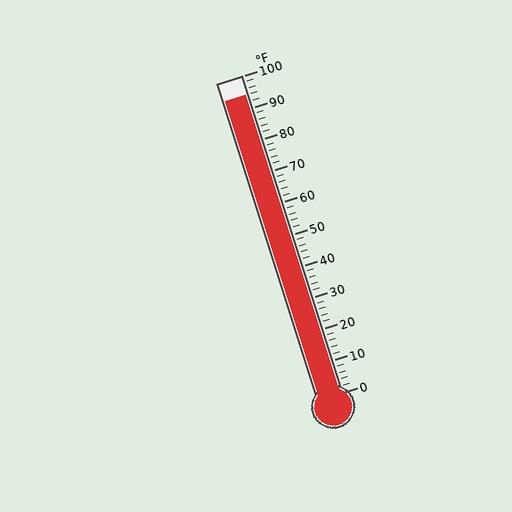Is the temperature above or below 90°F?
The temperature is above 90°F.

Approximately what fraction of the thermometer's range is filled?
The thermometer is filled to approximately 95% of its range.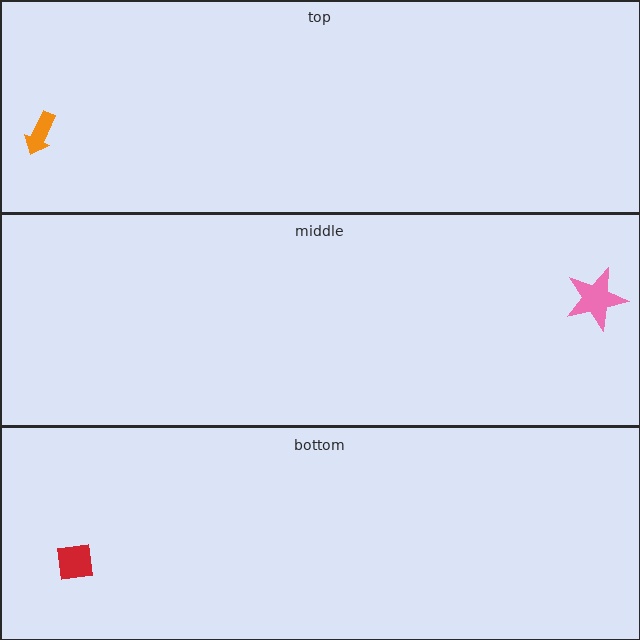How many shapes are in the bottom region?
1.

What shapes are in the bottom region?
The red square.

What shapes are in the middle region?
The pink star.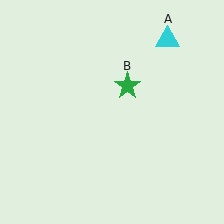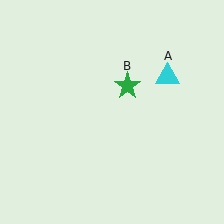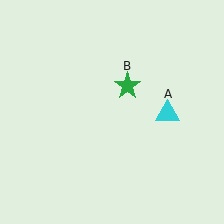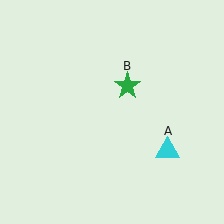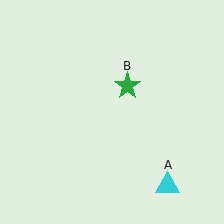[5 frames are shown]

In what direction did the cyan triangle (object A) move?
The cyan triangle (object A) moved down.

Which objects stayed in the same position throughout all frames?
Green star (object B) remained stationary.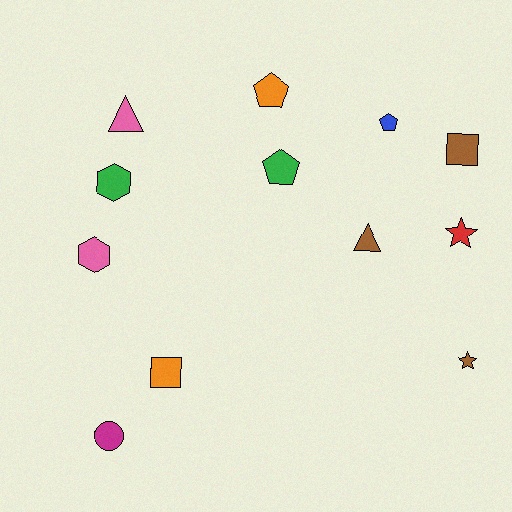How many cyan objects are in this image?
There are no cyan objects.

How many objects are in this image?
There are 12 objects.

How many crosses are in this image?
There are no crosses.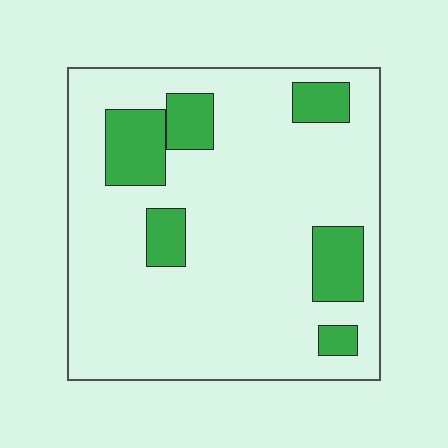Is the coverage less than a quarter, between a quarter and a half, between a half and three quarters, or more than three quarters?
Less than a quarter.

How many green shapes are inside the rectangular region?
6.